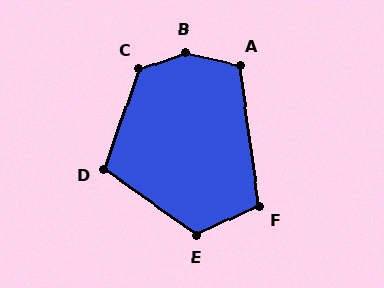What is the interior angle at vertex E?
Approximately 119 degrees (obtuse).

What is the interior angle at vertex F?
Approximately 107 degrees (obtuse).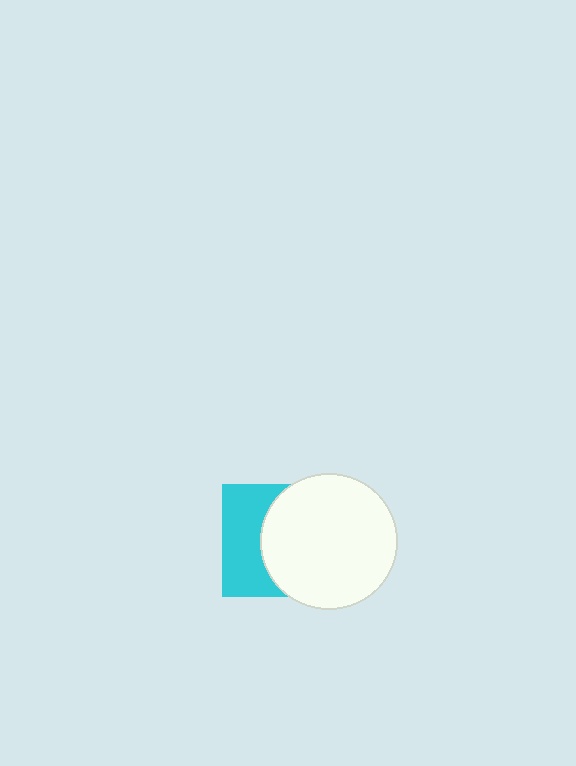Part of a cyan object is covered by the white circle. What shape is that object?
It is a square.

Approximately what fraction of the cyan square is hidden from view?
Roughly 58% of the cyan square is hidden behind the white circle.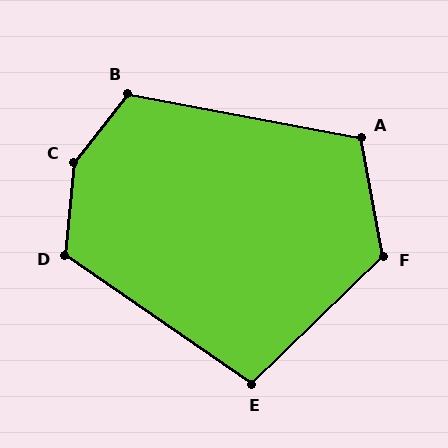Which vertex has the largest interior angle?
C, at approximately 148 degrees.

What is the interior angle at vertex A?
Approximately 111 degrees (obtuse).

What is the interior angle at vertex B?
Approximately 117 degrees (obtuse).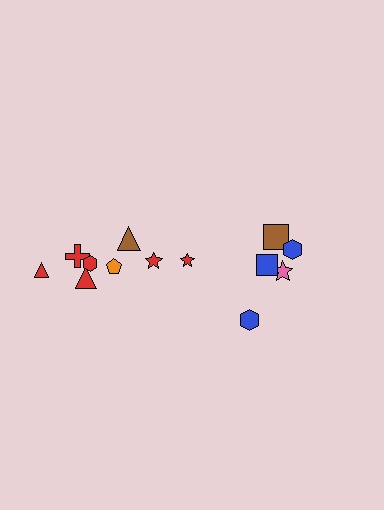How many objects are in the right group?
There are 5 objects.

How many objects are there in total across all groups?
There are 13 objects.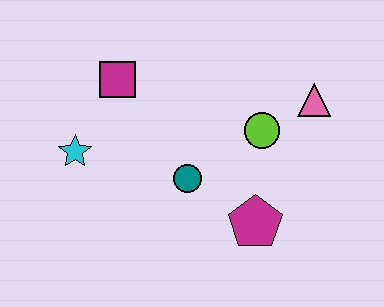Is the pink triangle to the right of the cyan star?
Yes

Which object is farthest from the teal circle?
The pink triangle is farthest from the teal circle.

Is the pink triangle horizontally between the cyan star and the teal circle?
No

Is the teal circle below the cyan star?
Yes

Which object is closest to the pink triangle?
The lime circle is closest to the pink triangle.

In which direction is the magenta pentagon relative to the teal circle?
The magenta pentagon is to the right of the teal circle.